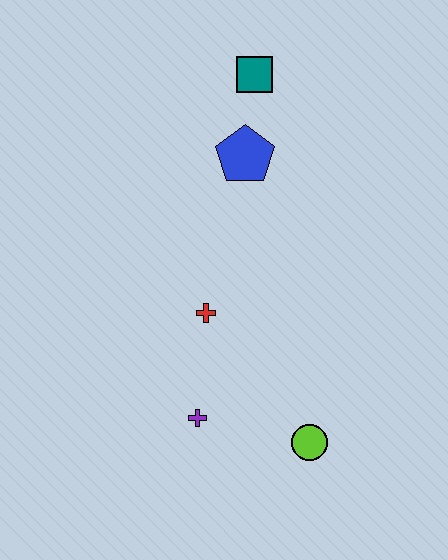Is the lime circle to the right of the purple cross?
Yes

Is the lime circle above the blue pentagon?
No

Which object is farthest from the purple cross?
The teal square is farthest from the purple cross.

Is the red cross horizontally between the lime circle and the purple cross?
Yes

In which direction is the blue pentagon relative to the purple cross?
The blue pentagon is above the purple cross.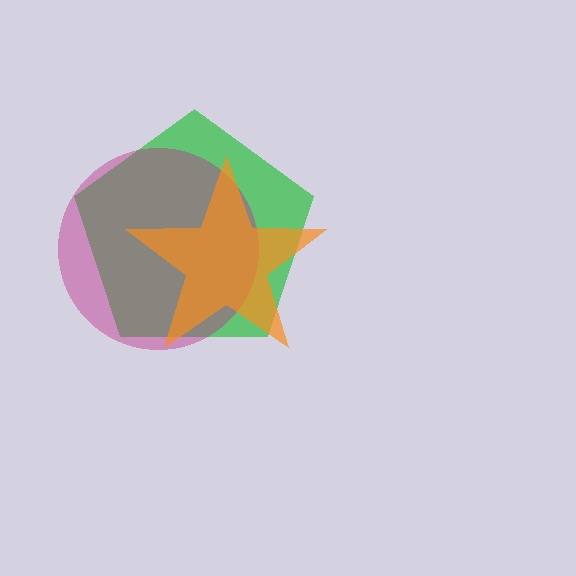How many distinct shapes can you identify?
There are 3 distinct shapes: a green pentagon, a magenta circle, an orange star.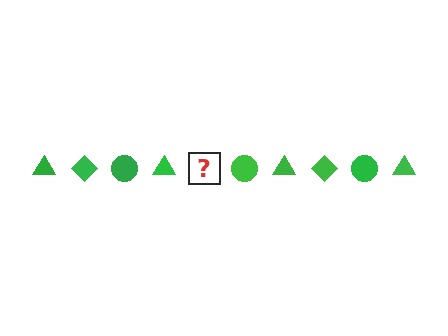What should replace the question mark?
The question mark should be replaced with a green diamond.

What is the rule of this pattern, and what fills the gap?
The rule is that the pattern cycles through triangle, diamond, circle shapes in green. The gap should be filled with a green diamond.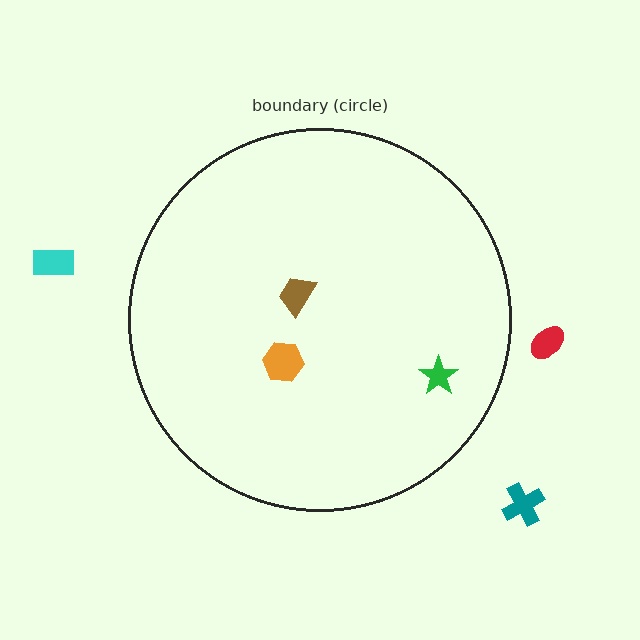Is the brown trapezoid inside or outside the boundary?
Inside.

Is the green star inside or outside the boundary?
Inside.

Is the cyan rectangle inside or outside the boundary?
Outside.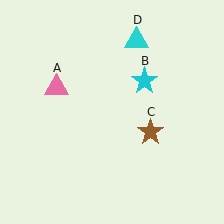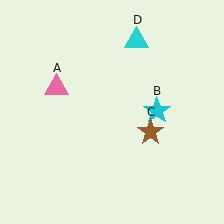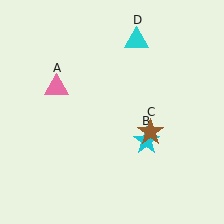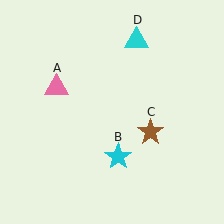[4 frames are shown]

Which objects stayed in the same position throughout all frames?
Pink triangle (object A) and brown star (object C) and cyan triangle (object D) remained stationary.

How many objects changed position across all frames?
1 object changed position: cyan star (object B).